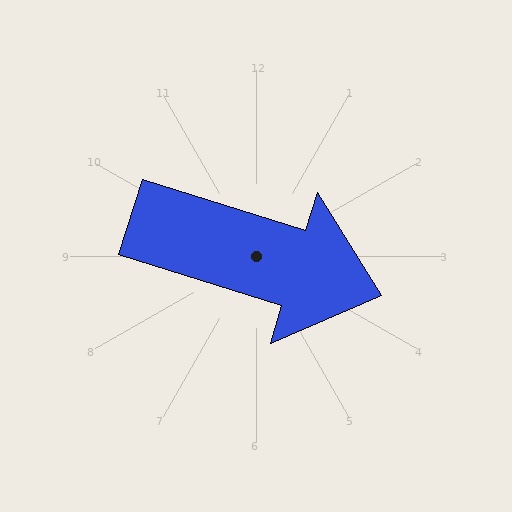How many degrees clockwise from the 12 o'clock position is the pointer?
Approximately 107 degrees.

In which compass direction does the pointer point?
East.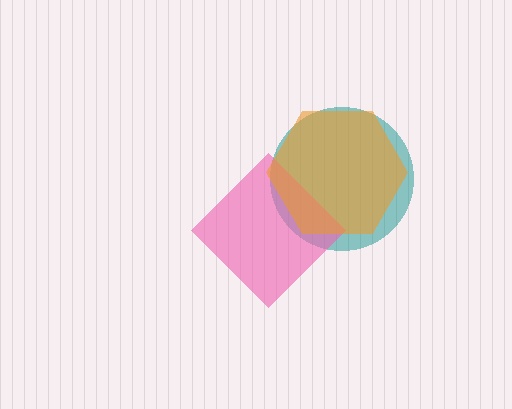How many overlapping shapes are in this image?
There are 3 overlapping shapes in the image.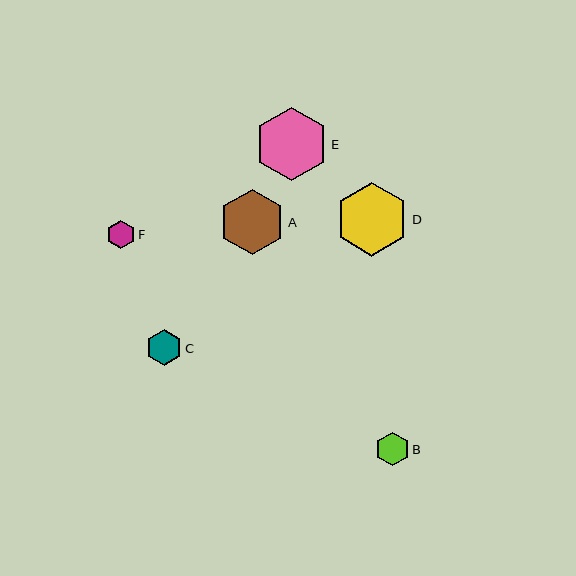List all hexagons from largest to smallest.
From largest to smallest: D, E, A, C, B, F.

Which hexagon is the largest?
Hexagon D is the largest with a size of approximately 74 pixels.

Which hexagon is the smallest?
Hexagon F is the smallest with a size of approximately 28 pixels.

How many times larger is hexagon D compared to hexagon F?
Hexagon D is approximately 2.6 times the size of hexagon F.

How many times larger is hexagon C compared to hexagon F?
Hexagon C is approximately 1.3 times the size of hexagon F.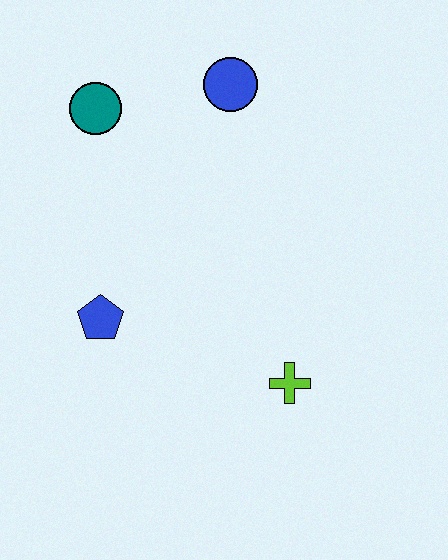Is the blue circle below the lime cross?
No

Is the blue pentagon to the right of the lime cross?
No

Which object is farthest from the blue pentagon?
The blue circle is farthest from the blue pentagon.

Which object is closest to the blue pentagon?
The lime cross is closest to the blue pentagon.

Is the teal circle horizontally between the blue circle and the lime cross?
No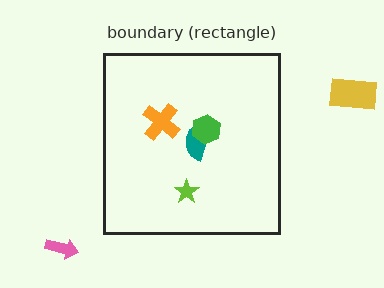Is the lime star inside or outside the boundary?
Inside.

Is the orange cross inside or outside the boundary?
Inside.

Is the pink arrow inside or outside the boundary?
Outside.